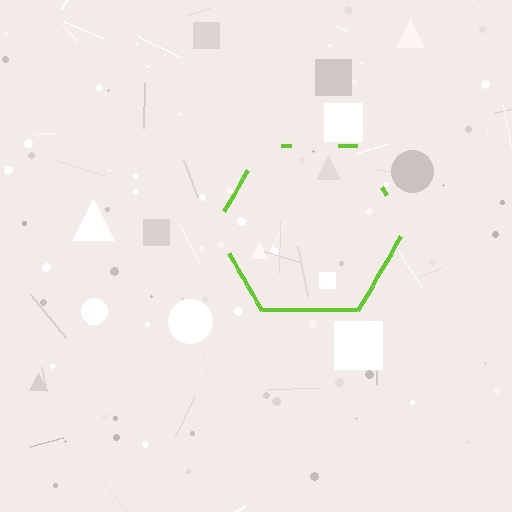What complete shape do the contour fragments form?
The contour fragments form a hexagon.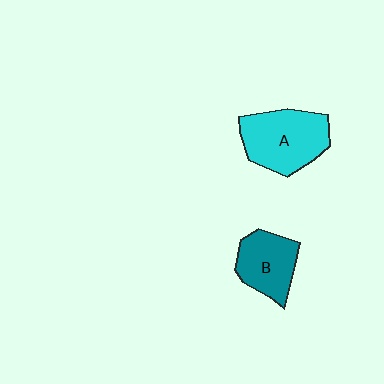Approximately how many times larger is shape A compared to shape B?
Approximately 1.4 times.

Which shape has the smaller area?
Shape B (teal).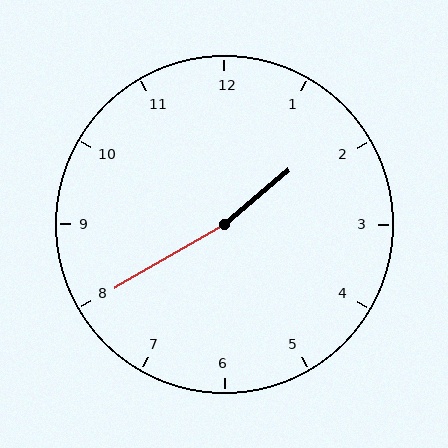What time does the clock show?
1:40.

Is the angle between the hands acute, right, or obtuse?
It is obtuse.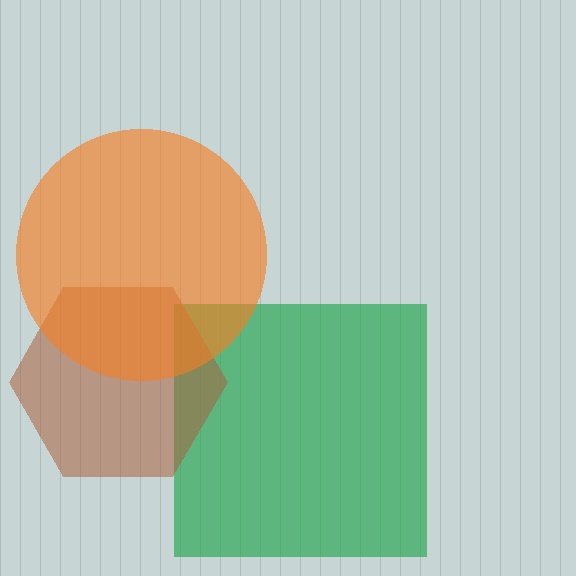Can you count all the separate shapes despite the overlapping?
Yes, there are 3 separate shapes.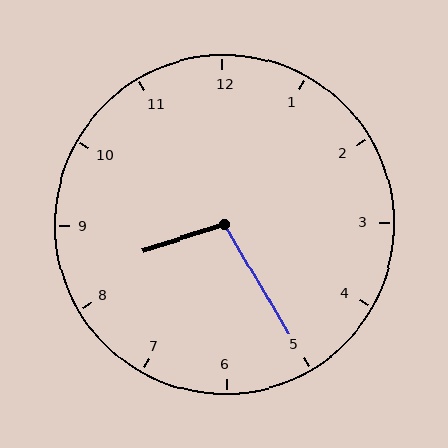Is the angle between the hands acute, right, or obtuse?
It is obtuse.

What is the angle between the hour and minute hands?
Approximately 102 degrees.